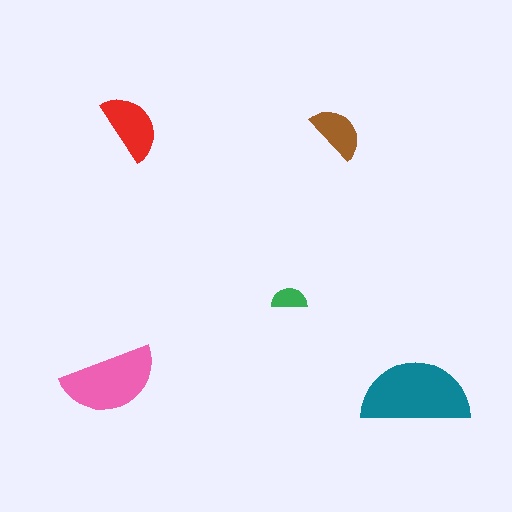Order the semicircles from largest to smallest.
the teal one, the pink one, the red one, the brown one, the green one.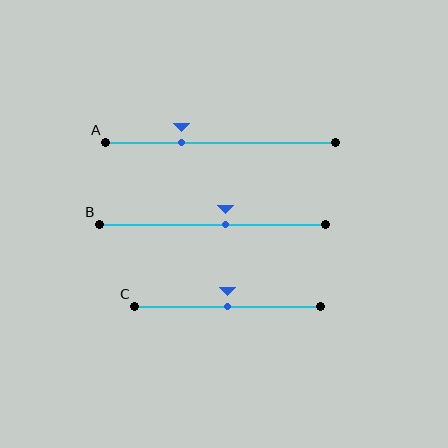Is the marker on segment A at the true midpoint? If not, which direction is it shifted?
No, the marker on segment A is shifted to the left by about 17% of the segment length.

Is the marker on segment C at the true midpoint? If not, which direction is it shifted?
Yes, the marker on segment C is at the true midpoint.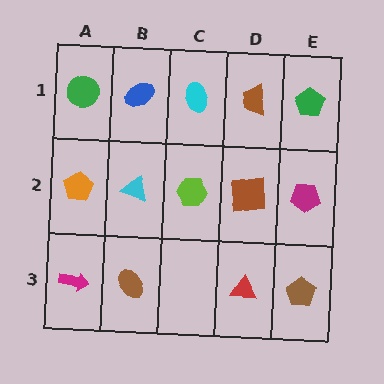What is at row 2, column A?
An orange pentagon.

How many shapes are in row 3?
4 shapes.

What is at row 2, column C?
A lime hexagon.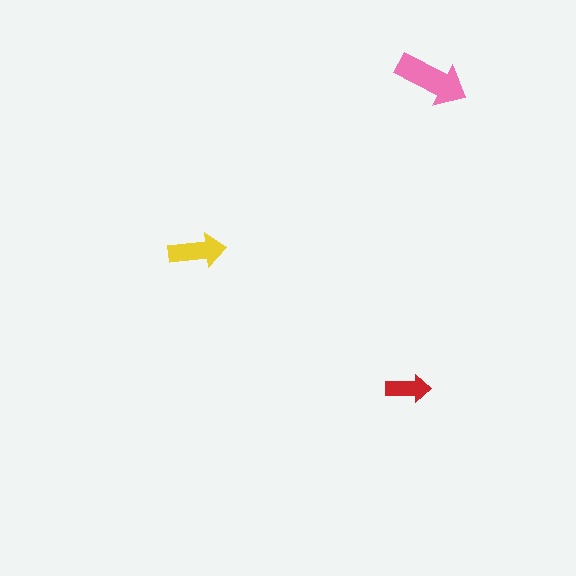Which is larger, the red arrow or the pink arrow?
The pink one.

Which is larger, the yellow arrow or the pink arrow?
The pink one.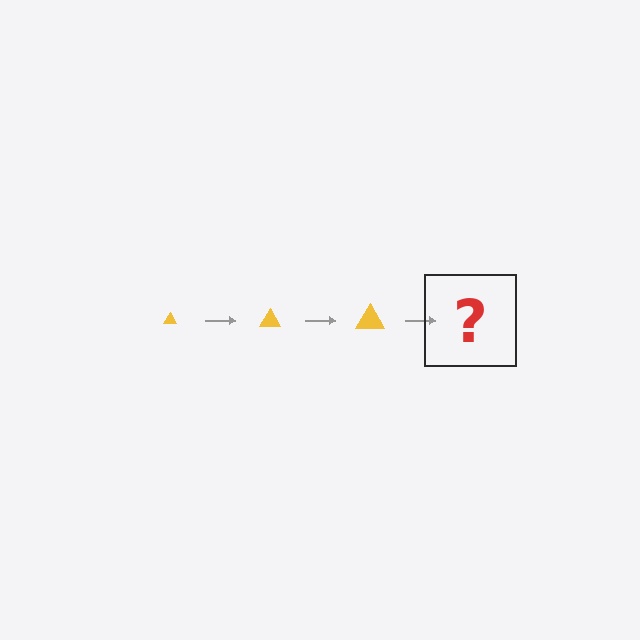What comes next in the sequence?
The next element should be a yellow triangle, larger than the previous one.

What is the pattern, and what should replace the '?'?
The pattern is that the triangle gets progressively larger each step. The '?' should be a yellow triangle, larger than the previous one.